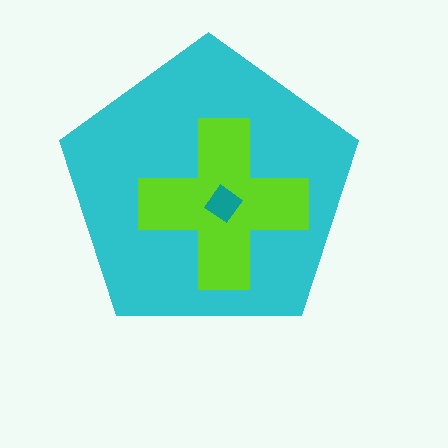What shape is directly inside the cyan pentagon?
The lime cross.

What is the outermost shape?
The cyan pentagon.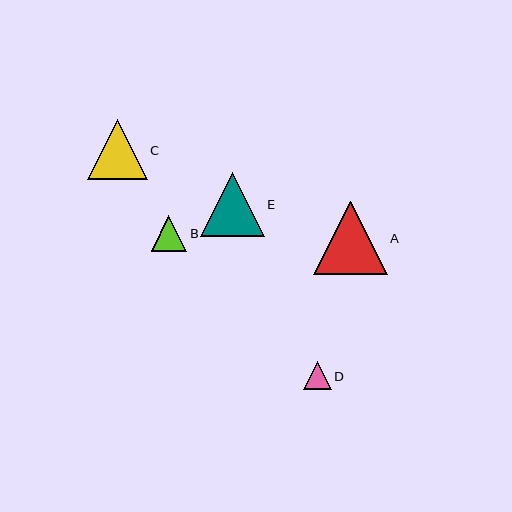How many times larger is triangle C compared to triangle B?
Triangle C is approximately 1.7 times the size of triangle B.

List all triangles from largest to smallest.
From largest to smallest: A, E, C, B, D.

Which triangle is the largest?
Triangle A is the largest with a size of approximately 74 pixels.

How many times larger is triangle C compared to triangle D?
Triangle C is approximately 2.1 times the size of triangle D.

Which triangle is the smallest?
Triangle D is the smallest with a size of approximately 28 pixels.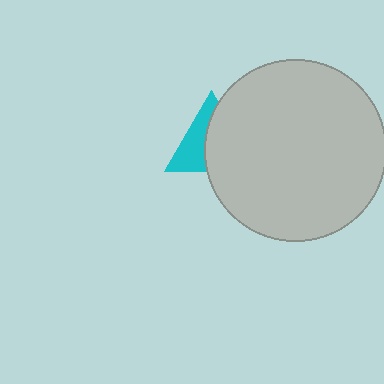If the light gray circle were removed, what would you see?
You would see the complete cyan triangle.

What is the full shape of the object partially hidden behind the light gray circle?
The partially hidden object is a cyan triangle.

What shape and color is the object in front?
The object in front is a light gray circle.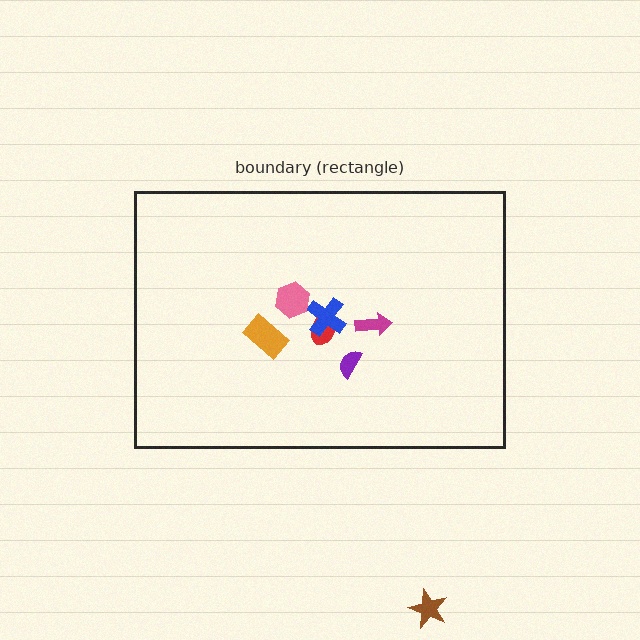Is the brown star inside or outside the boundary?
Outside.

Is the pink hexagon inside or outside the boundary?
Inside.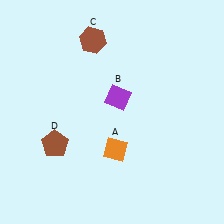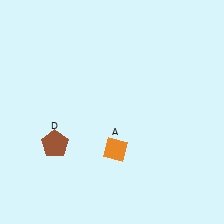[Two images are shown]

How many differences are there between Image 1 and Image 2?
There are 2 differences between the two images.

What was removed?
The brown hexagon (C), the purple diamond (B) were removed in Image 2.